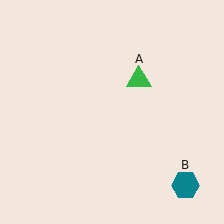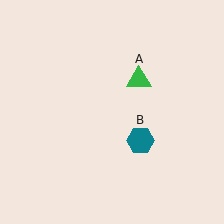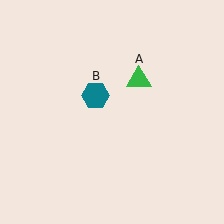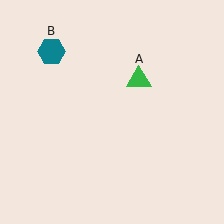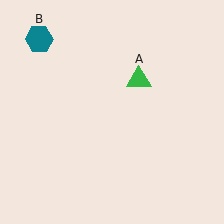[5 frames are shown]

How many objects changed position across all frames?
1 object changed position: teal hexagon (object B).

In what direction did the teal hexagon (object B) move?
The teal hexagon (object B) moved up and to the left.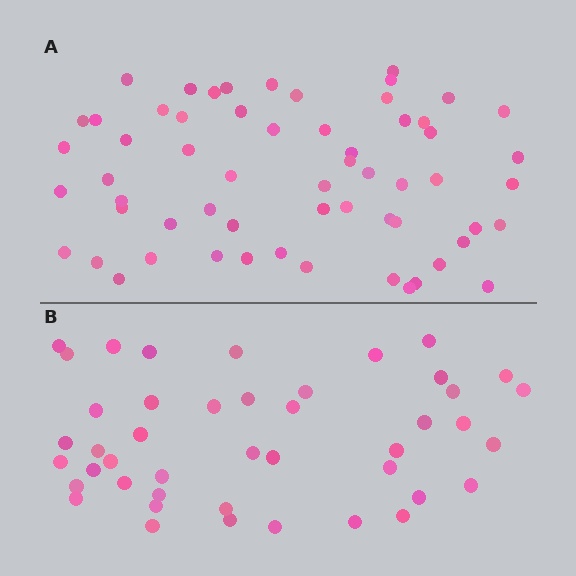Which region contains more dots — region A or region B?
Region A (the top region) has more dots.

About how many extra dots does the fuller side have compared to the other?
Region A has approximately 15 more dots than region B.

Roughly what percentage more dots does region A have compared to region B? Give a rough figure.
About 35% more.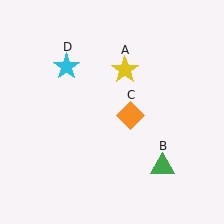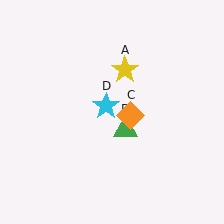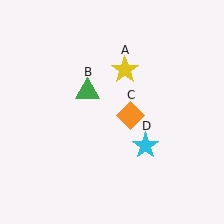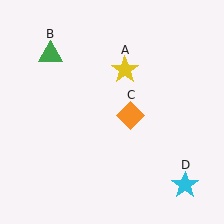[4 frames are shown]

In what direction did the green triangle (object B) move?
The green triangle (object B) moved up and to the left.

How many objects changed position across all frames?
2 objects changed position: green triangle (object B), cyan star (object D).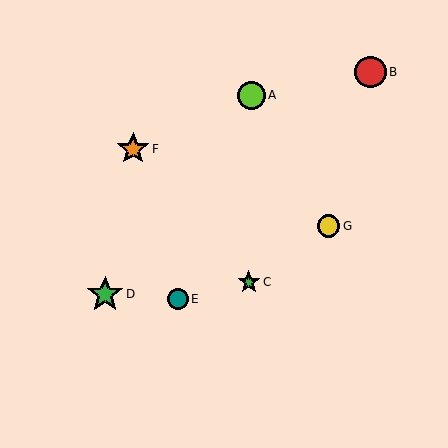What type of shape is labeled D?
Shape D is a green star.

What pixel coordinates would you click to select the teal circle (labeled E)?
Click at (178, 299) to select the teal circle E.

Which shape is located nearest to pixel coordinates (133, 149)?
The orange star (labeled F) at (133, 149) is nearest to that location.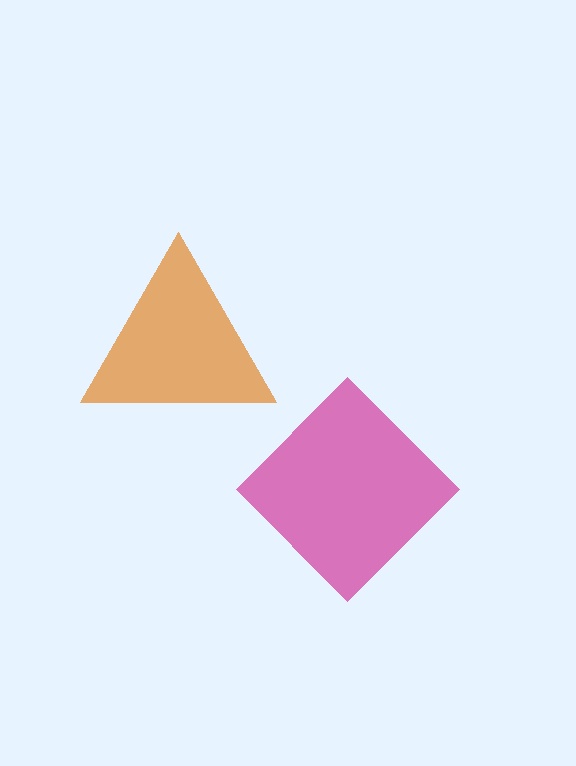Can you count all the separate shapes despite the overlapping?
Yes, there are 2 separate shapes.